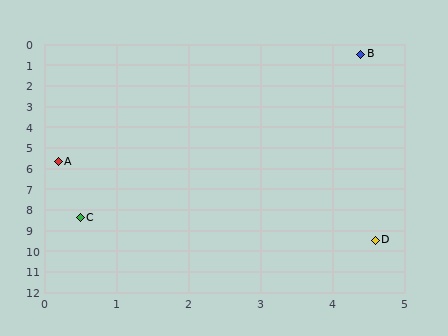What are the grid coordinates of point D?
Point D is at approximately (4.6, 9.5).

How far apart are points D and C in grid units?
Points D and C are about 4.2 grid units apart.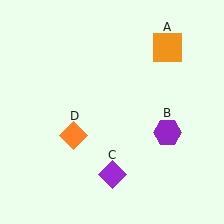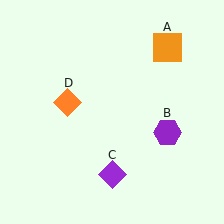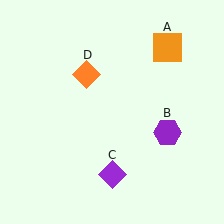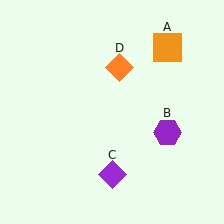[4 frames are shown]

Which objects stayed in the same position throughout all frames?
Orange square (object A) and purple hexagon (object B) and purple diamond (object C) remained stationary.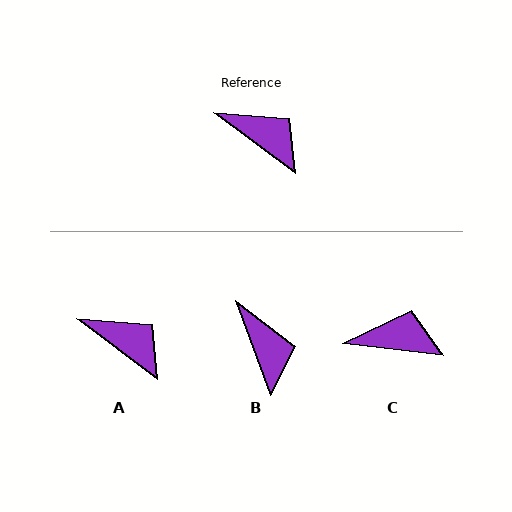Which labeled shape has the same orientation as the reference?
A.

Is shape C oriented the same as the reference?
No, it is off by about 30 degrees.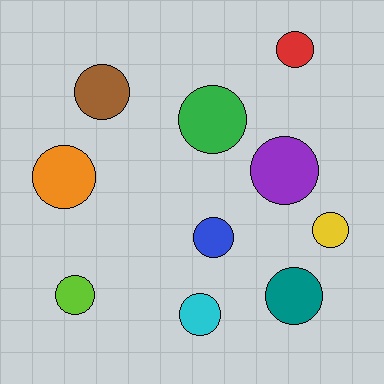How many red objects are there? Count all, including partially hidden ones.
There is 1 red object.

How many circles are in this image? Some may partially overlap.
There are 10 circles.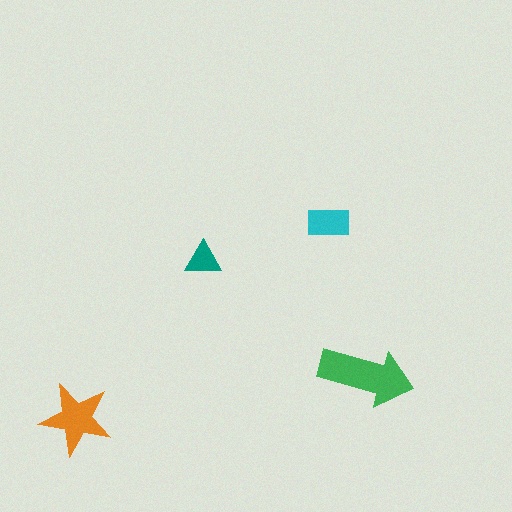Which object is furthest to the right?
The green arrow is rightmost.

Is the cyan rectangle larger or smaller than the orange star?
Smaller.